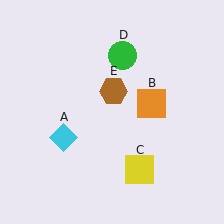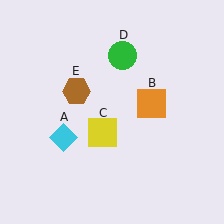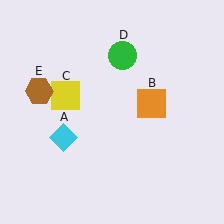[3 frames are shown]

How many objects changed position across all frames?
2 objects changed position: yellow square (object C), brown hexagon (object E).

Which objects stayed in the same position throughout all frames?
Cyan diamond (object A) and orange square (object B) and green circle (object D) remained stationary.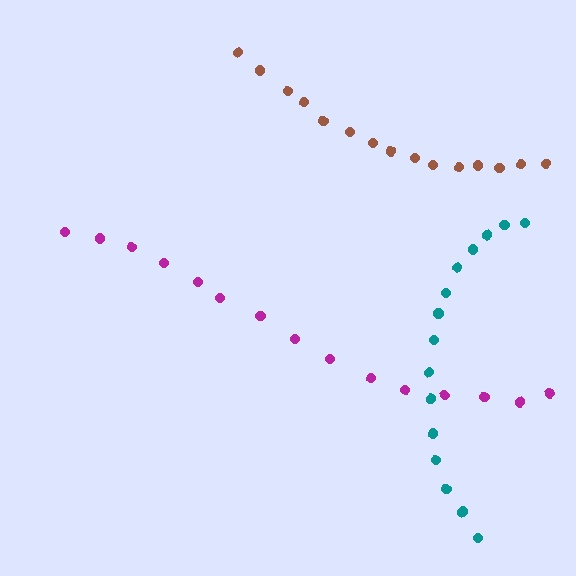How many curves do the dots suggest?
There are 3 distinct paths.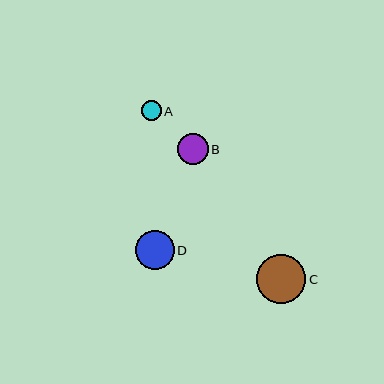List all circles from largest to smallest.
From largest to smallest: C, D, B, A.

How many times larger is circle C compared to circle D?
Circle C is approximately 1.3 times the size of circle D.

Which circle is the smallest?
Circle A is the smallest with a size of approximately 20 pixels.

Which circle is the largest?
Circle C is the largest with a size of approximately 49 pixels.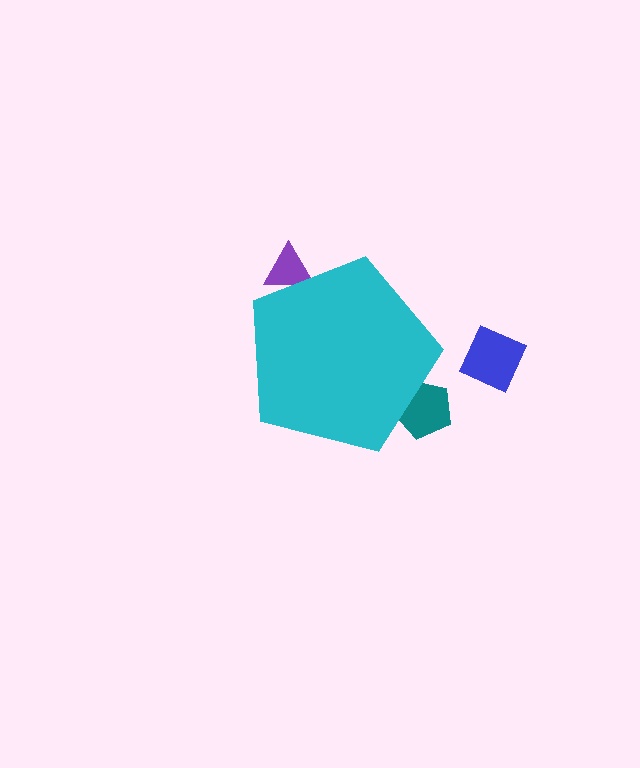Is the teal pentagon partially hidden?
Yes, the teal pentagon is partially hidden behind the cyan pentagon.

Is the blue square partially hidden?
No, the blue square is fully visible.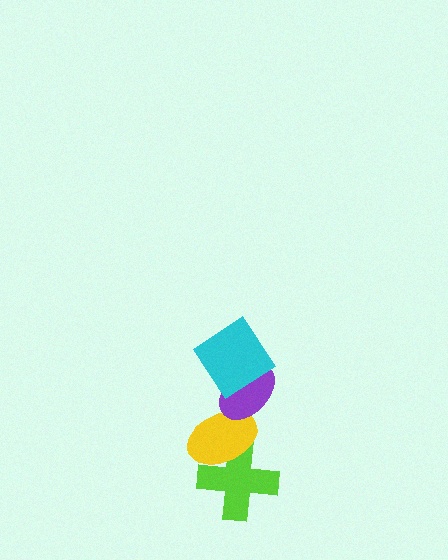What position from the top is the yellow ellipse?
The yellow ellipse is 3rd from the top.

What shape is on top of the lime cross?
The yellow ellipse is on top of the lime cross.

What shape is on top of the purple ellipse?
The cyan diamond is on top of the purple ellipse.